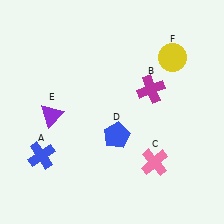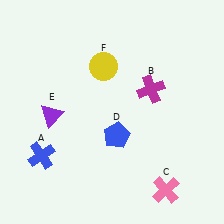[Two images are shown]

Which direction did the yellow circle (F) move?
The yellow circle (F) moved left.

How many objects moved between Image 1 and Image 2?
2 objects moved between the two images.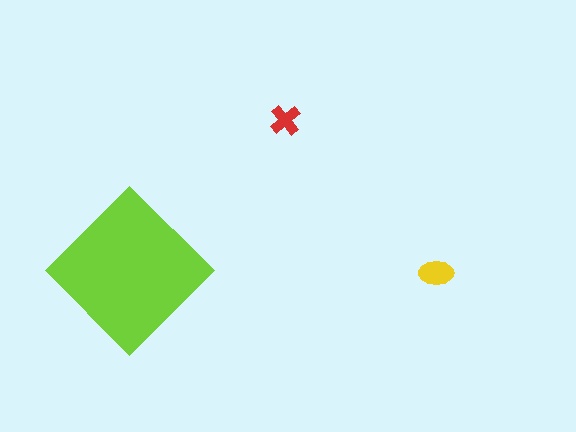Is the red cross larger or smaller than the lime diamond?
Smaller.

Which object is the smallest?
The red cross.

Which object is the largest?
The lime diamond.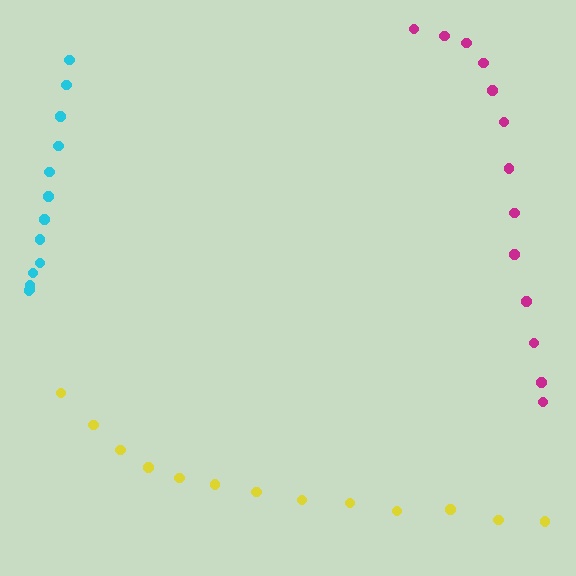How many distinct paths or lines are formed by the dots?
There are 3 distinct paths.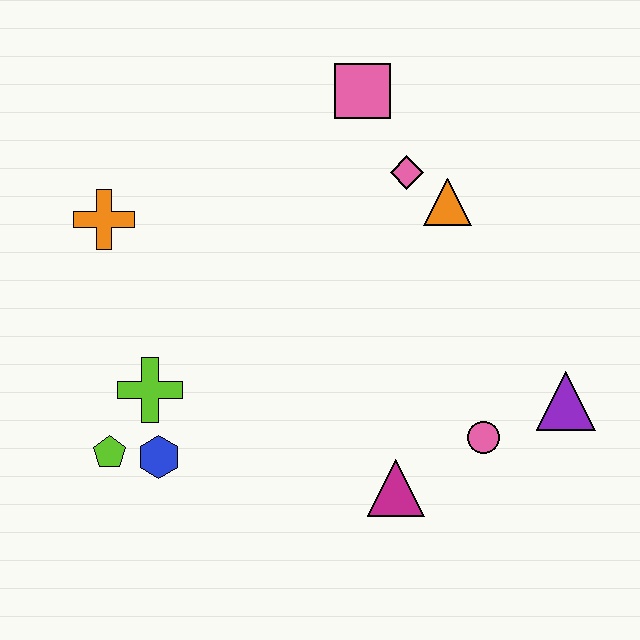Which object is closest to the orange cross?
The lime cross is closest to the orange cross.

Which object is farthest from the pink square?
The lime pentagon is farthest from the pink square.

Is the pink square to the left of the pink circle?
Yes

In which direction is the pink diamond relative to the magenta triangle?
The pink diamond is above the magenta triangle.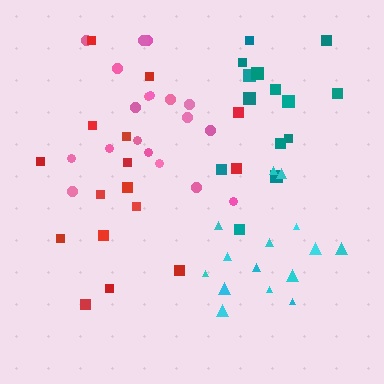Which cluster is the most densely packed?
Cyan.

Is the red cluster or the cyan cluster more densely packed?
Cyan.